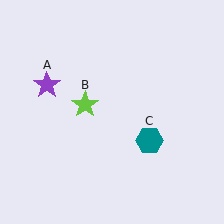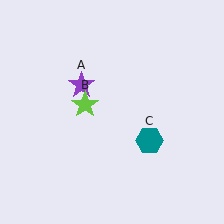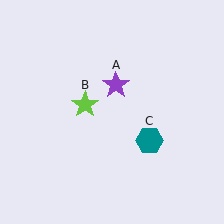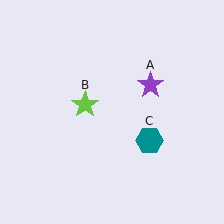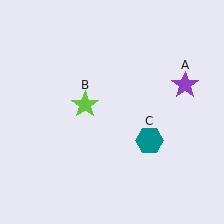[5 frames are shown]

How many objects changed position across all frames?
1 object changed position: purple star (object A).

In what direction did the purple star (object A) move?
The purple star (object A) moved right.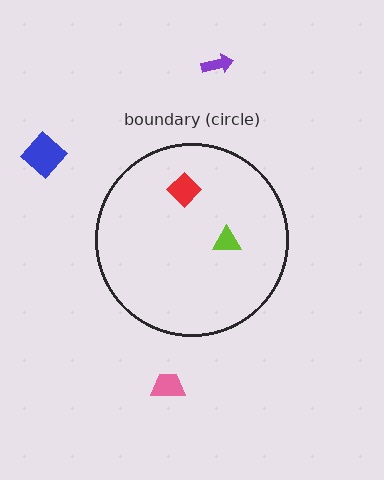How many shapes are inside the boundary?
2 inside, 3 outside.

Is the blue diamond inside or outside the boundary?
Outside.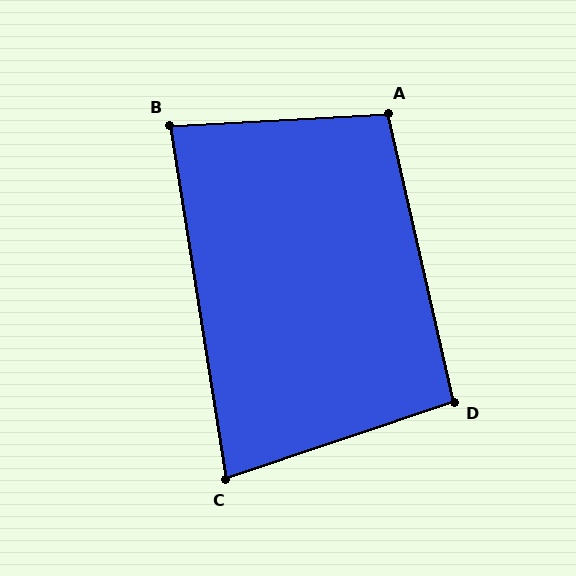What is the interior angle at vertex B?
Approximately 84 degrees (acute).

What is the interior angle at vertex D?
Approximately 96 degrees (obtuse).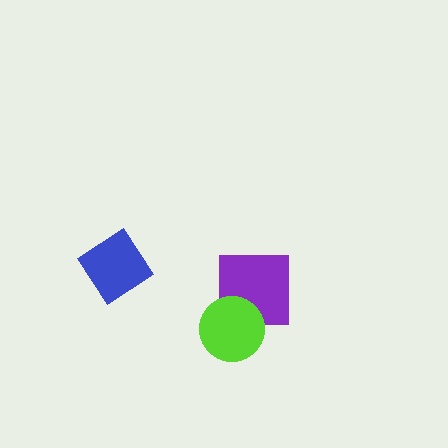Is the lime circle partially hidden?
No, no other shape covers it.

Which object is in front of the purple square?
The lime circle is in front of the purple square.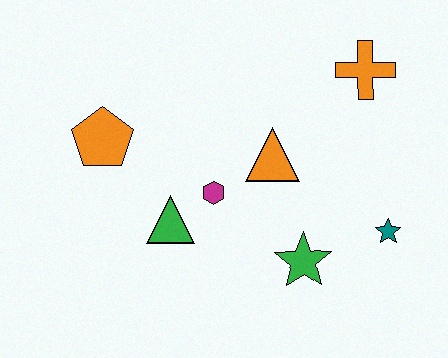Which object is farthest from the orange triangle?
The orange pentagon is farthest from the orange triangle.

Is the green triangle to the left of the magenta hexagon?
Yes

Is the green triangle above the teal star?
Yes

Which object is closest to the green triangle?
The magenta hexagon is closest to the green triangle.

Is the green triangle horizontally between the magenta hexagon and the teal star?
No